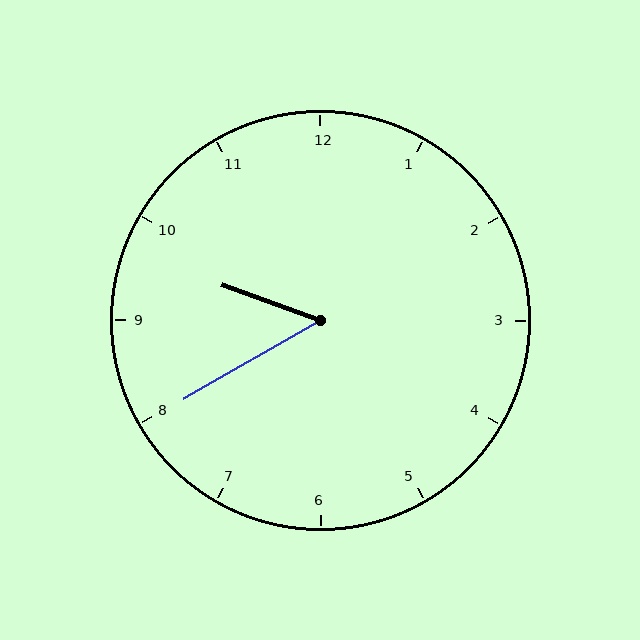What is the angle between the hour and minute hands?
Approximately 50 degrees.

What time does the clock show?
9:40.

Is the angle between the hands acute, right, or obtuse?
It is acute.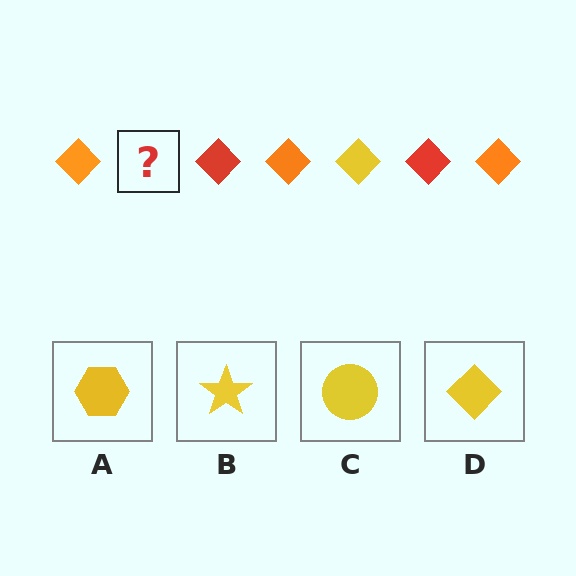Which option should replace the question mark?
Option D.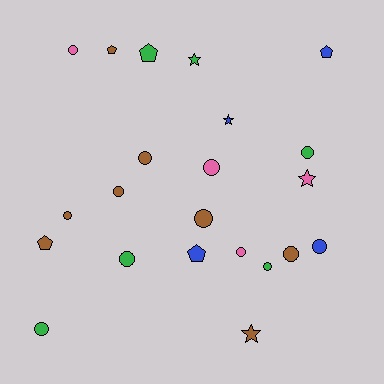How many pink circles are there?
There are 3 pink circles.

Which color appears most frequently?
Brown, with 8 objects.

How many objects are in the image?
There are 22 objects.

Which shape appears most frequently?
Circle, with 13 objects.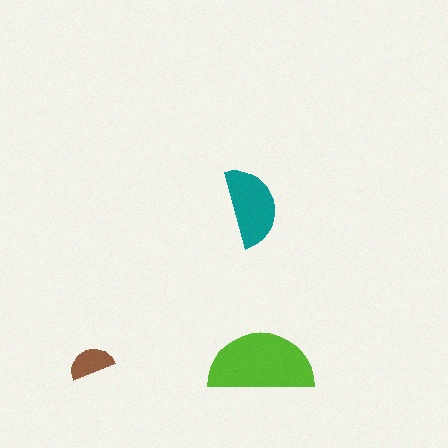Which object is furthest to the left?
The brown semicircle is leftmost.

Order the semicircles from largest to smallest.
the lime one, the teal one, the brown one.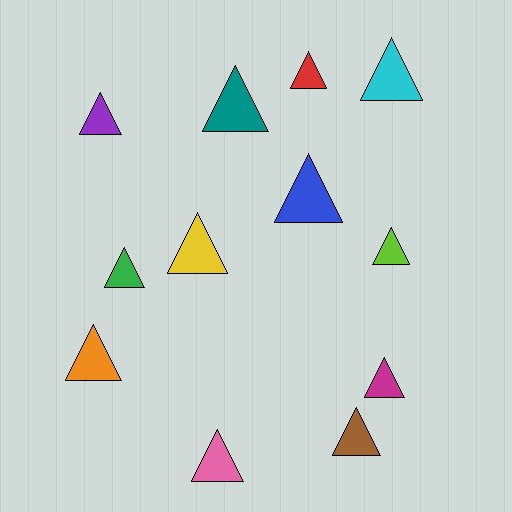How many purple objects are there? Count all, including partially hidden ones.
There is 1 purple object.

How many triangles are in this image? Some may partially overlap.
There are 12 triangles.